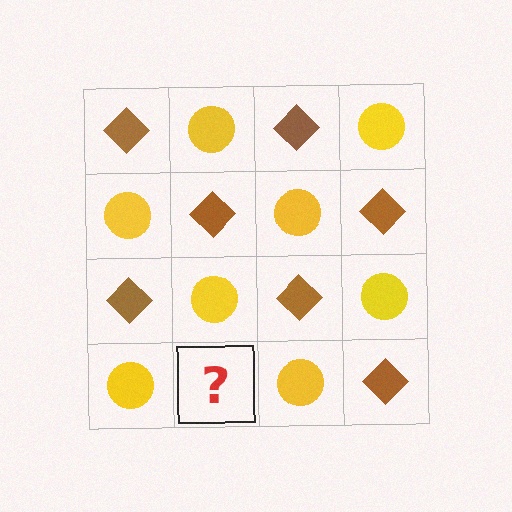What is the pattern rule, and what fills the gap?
The rule is that it alternates brown diamond and yellow circle in a checkerboard pattern. The gap should be filled with a brown diamond.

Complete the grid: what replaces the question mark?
The question mark should be replaced with a brown diamond.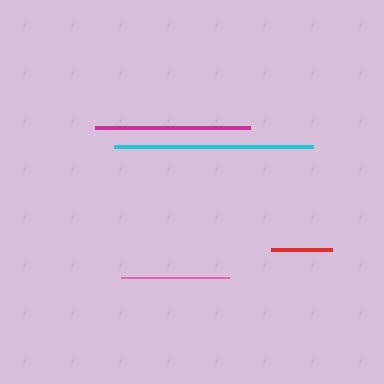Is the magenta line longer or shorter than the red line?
The magenta line is longer than the red line.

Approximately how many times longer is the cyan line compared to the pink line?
The cyan line is approximately 1.8 times the length of the pink line.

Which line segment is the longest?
The cyan line is the longest at approximately 199 pixels.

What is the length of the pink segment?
The pink segment is approximately 108 pixels long.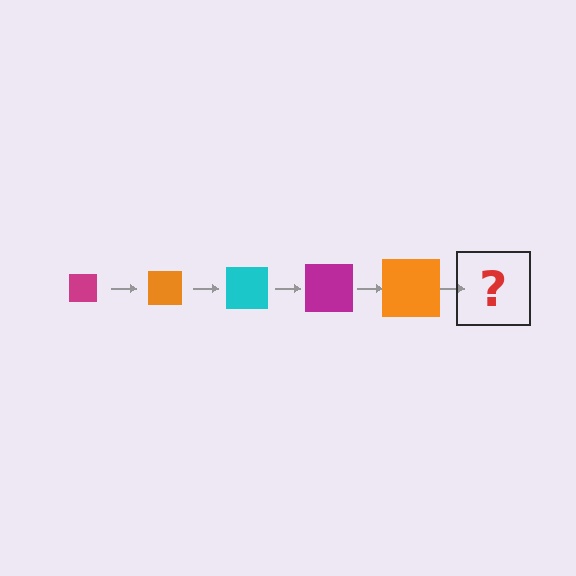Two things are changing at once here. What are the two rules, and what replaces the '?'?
The two rules are that the square grows larger each step and the color cycles through magenta, orange, and cyan. The '?' should be a cyan square, larger than the previous one.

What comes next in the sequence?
The next element should be a cyan square, larger than the previous one.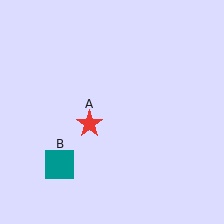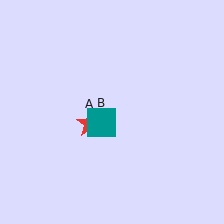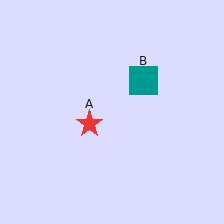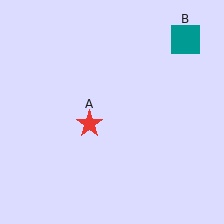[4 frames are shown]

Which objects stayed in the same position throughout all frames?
Red star (object A) remained stationary.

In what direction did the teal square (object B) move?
The teal square (object B) moved up and to the right.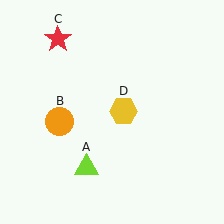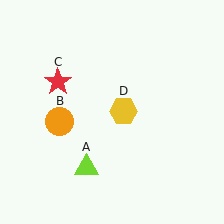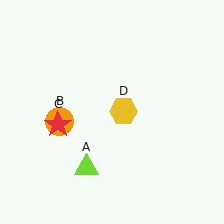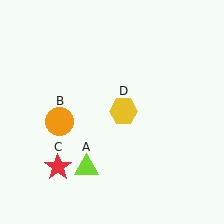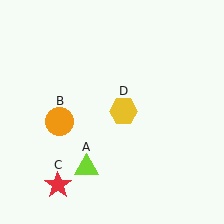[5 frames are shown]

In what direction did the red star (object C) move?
The red star (object C) moved down.